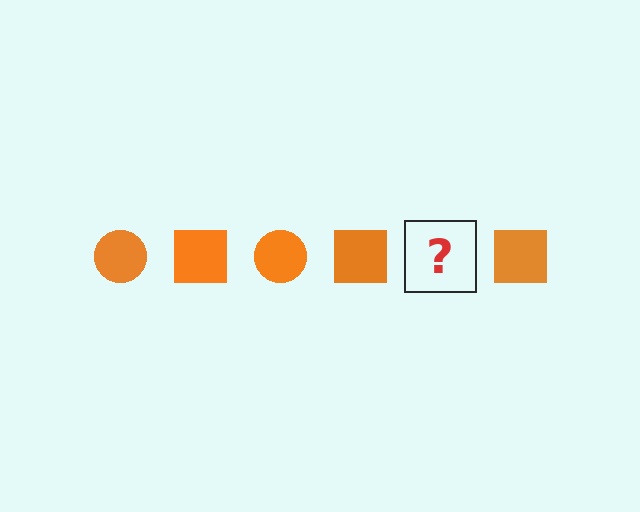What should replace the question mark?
The question mark should be replaced with an orange circle.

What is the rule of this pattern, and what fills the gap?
The rule is that the pattern cycles through circle, square shapes in orange. The gap should be filled with an orange circle.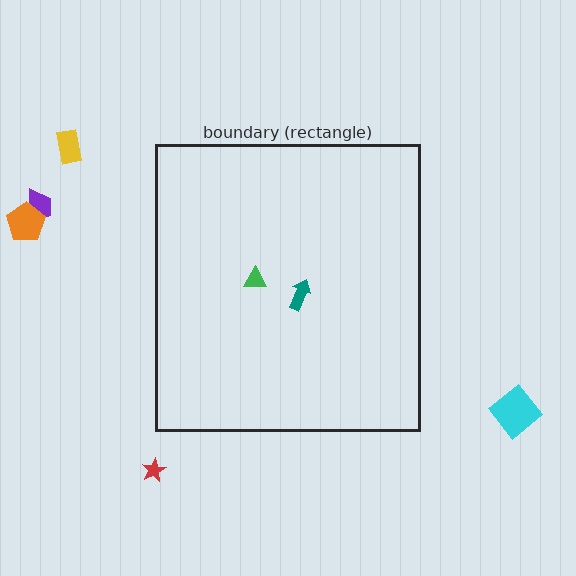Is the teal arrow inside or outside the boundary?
Inside.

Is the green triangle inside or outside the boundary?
Inside.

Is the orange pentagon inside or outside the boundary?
Outside.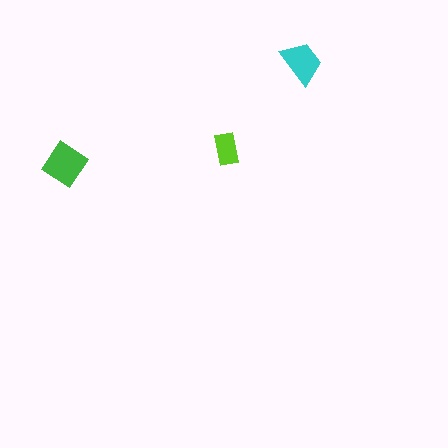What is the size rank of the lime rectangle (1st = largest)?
3rd.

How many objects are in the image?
There are 3 objects in the image.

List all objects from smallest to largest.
The lime rectangle, the cyan trapezoid, the green diamond.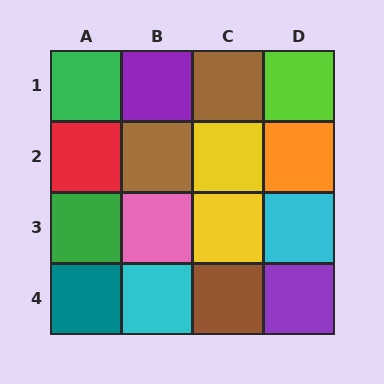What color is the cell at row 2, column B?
Brown.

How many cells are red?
1 cell is red.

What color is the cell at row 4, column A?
Teal.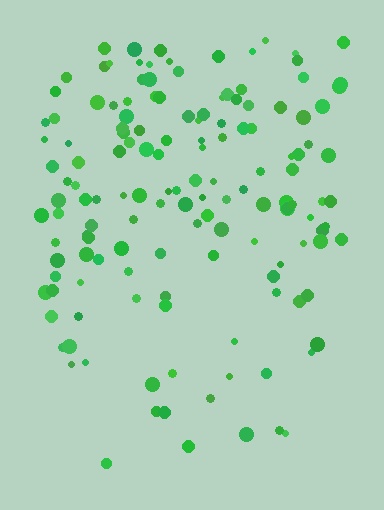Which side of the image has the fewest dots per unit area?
The bottom.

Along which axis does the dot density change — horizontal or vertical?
Vertical.